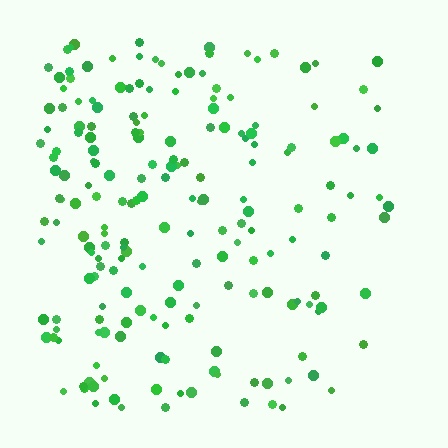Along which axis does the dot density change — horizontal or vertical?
Horizontal.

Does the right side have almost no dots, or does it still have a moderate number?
Still a moderate number, just noticeably fewer than the left.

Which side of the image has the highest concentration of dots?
The left.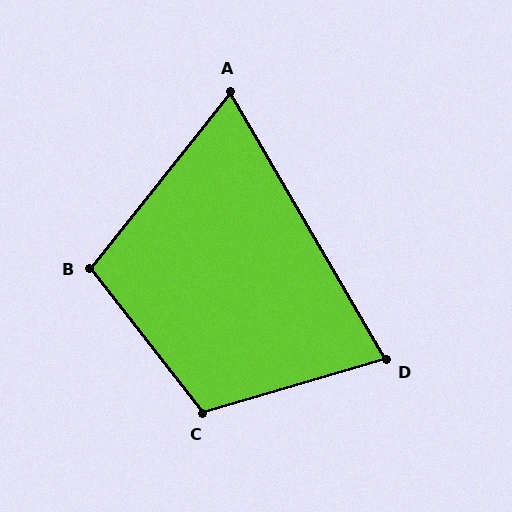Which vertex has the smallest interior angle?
A, at approximately 69 degrees.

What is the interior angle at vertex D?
Approximately 76 degrees (acute).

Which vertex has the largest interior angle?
C, at approximately 111 degrees.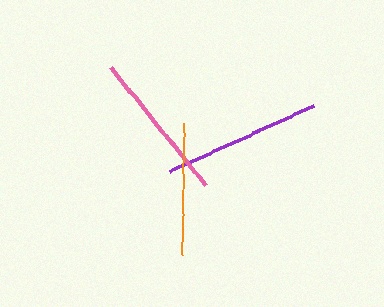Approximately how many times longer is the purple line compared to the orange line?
The purple line is approximately 1.2 times the length of the orange line.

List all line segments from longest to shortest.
From longest to shortest: purple, pink, orange.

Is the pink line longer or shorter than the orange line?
The pink line is longer than the orange line.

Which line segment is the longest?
The purple line is the longest at approximately 159 pixels.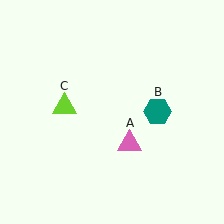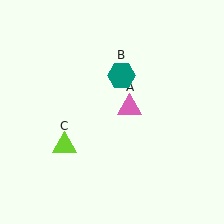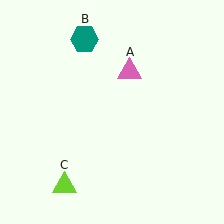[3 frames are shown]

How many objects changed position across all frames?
3 objects changed position: pink triangle (object A), teal hexagon (object B), lime triangle (object C).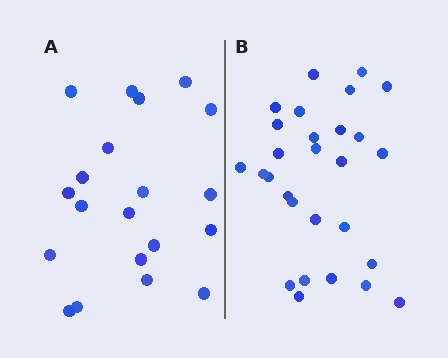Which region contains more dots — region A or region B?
Region B (the right region) has more dots.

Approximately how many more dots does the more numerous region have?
Region B has roughly 8 or so more dots than region A.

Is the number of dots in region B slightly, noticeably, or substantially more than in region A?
Region B has noticeably more, but not dramatically so. The ratio is roughly 1.4 to 1.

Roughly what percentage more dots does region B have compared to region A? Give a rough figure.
About 40% more.